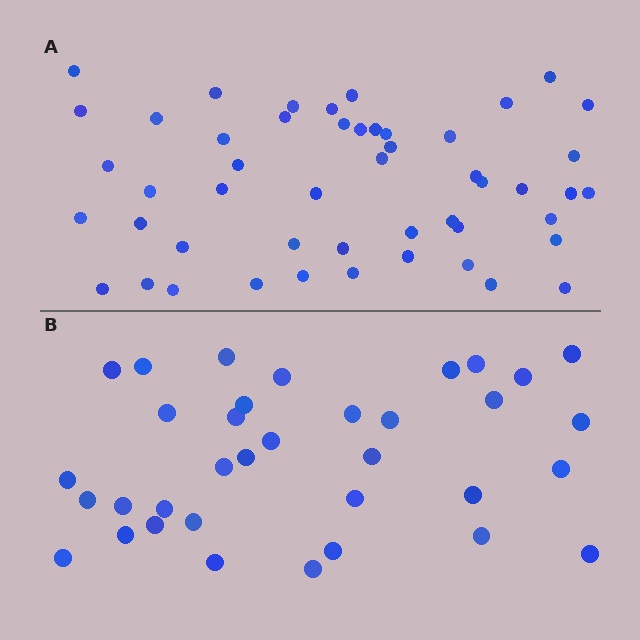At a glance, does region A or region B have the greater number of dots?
Region A (the top region) has more dots.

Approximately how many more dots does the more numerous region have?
Region A has approximately 15 more dots than region B.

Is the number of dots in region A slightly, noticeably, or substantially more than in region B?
Region A has noticeably more, but not dramatically so. The ratio is roughly 1.4 to 1.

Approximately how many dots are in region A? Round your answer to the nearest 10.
About 50 dots.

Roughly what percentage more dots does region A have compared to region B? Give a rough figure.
About 45% more.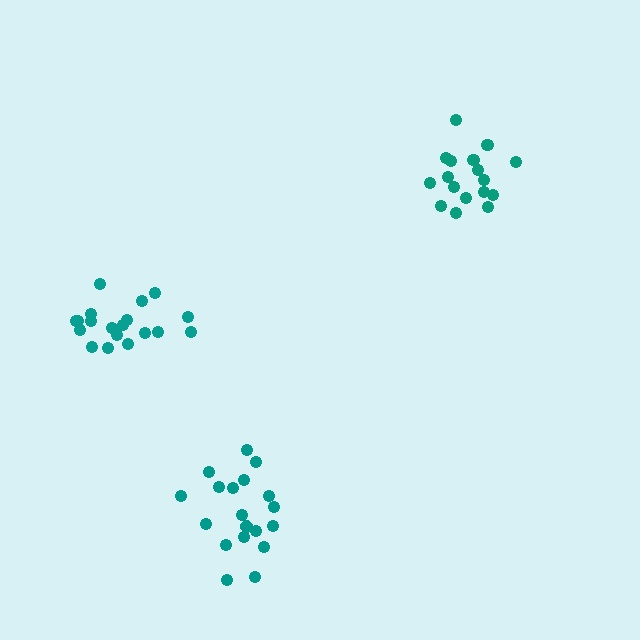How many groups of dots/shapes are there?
There are 3 groups.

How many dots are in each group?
Group 1: 19 dots, Group 2: 17 dots, Group 3: 19 dots (55 total).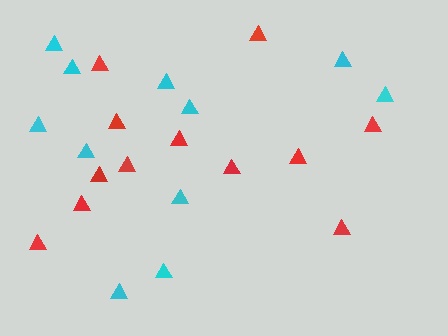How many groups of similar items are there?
There are 2 groups: one group of cyan triangles (11) and one group of red triangles (12).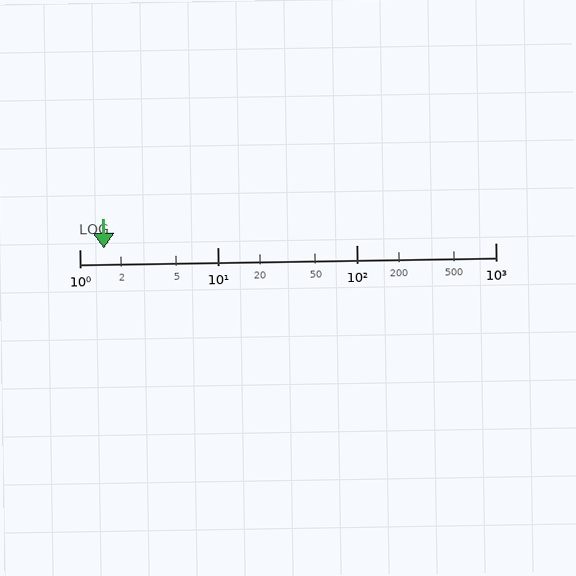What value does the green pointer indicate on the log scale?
The pointer indicates approximately 1.5.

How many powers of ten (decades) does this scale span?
The scale spans 3 decades, from 1 to 1000.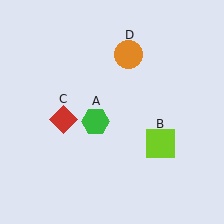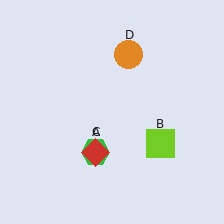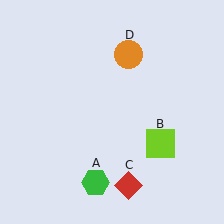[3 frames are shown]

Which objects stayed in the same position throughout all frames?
Lime square (object B) and orange circle (object D) remained stationary.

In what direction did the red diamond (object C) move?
The red diamond (object C) moved down and to the right.